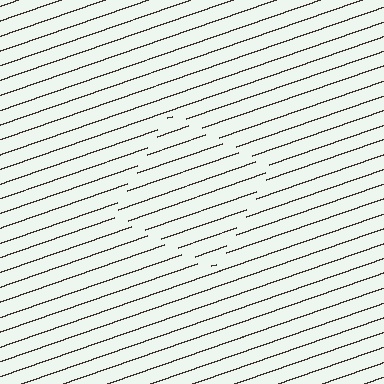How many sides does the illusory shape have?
4 sides — the line-ends trace a square.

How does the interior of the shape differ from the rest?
The interior of the shape contains the same grating, shifted by half a period — the contour is defined by the phase discontinuity where line-ends from the inner and outer gratings abut.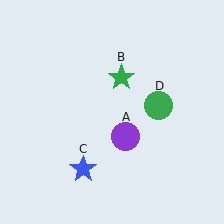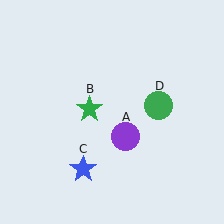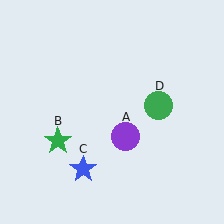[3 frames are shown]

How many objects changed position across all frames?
1 object changed position: green star (object B).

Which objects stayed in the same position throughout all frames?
Purple circle (object A) and blue star (object C) and green circle (object D) remained stationary.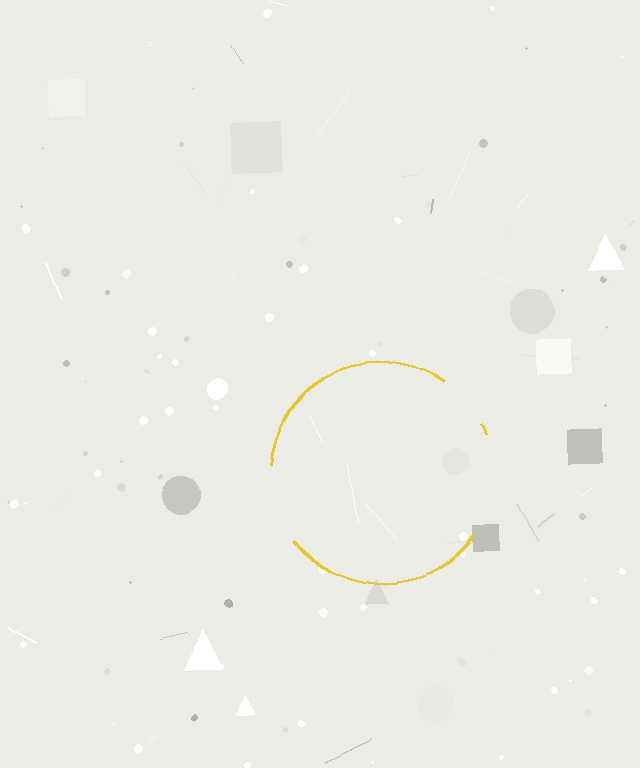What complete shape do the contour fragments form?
The contour fragments form a circle.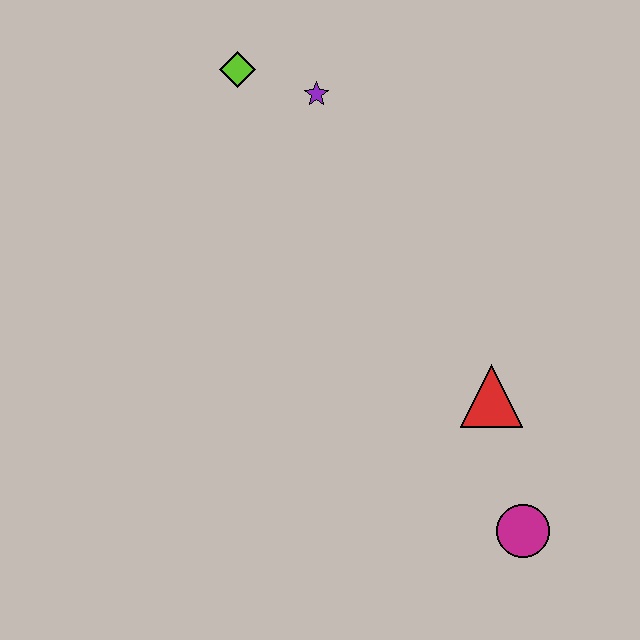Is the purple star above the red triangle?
Yes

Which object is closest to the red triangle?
The magenta circle is closest to the red triangle.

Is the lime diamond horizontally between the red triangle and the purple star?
No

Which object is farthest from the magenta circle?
The lime diamond is farthest from the magenta circle.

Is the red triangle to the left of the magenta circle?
Yes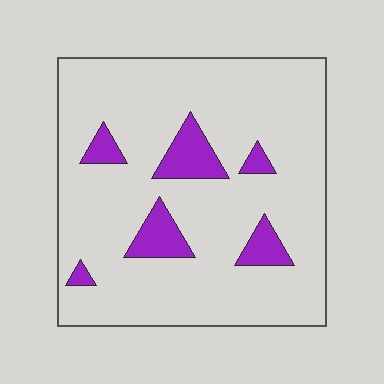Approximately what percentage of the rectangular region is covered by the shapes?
Approximately 10%.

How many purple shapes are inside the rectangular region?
6.